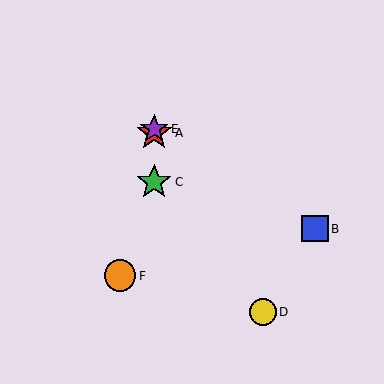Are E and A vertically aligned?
Yes, both are at x≈154.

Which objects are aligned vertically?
Objects A, C, E are aligned vertically.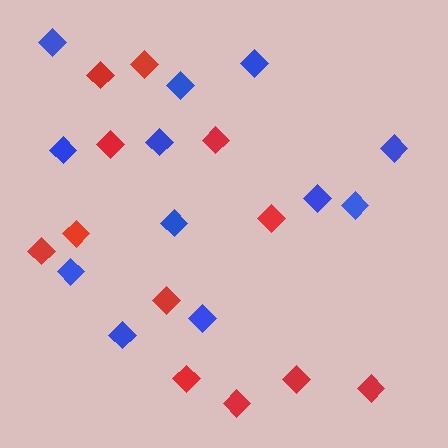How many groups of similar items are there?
There are 2 groups: one group of blue diamonds (12) and one group of red diamonds (12).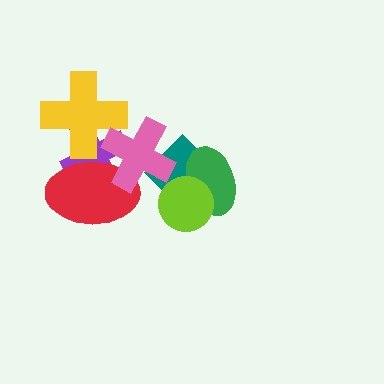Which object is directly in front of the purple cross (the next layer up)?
The red ellipse is directly in front of the purple cross.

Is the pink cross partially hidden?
No, no other shape covers it.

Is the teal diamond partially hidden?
Yes, it is partially covered by another shape.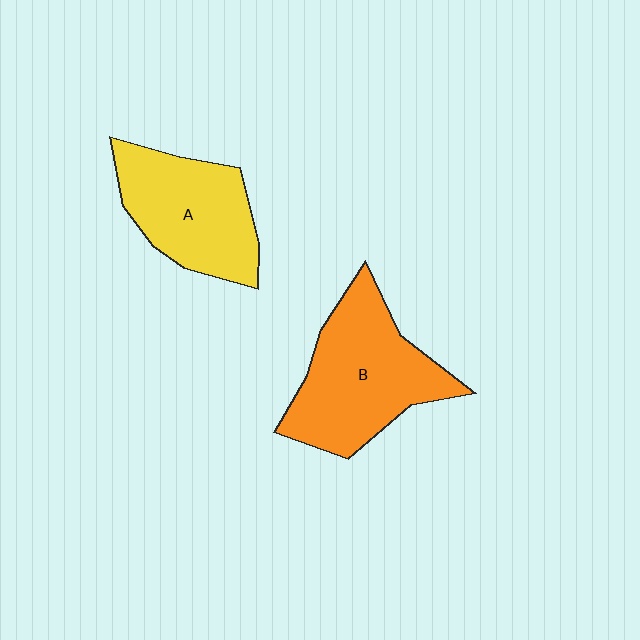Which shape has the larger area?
Shape B (orange).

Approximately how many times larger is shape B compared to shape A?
Approximately 1.2 times.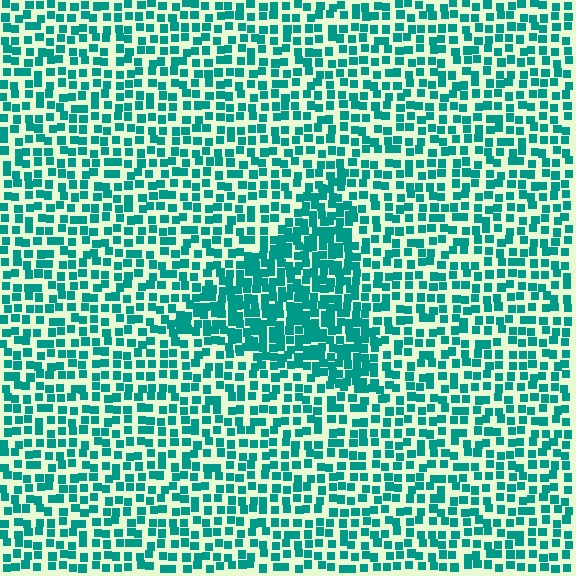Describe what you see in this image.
The image contains small teal elements arranged at two different densities. A triangle-shaped region is visible where the elements are more densely packed than the surrounding area.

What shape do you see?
I see a triangle.